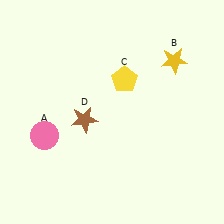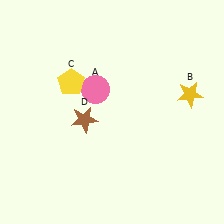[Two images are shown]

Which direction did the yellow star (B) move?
The yellow star (B) moved down.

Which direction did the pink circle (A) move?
The pink circle (A) moved right.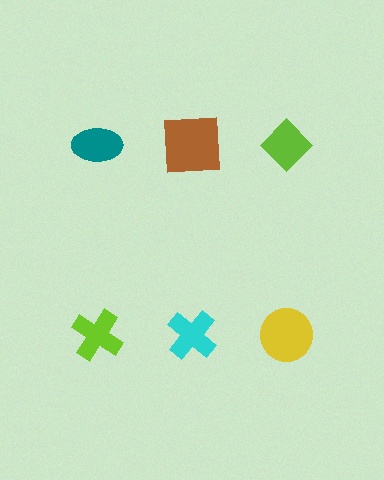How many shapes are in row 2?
3 shapes.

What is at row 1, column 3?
A lime diamond.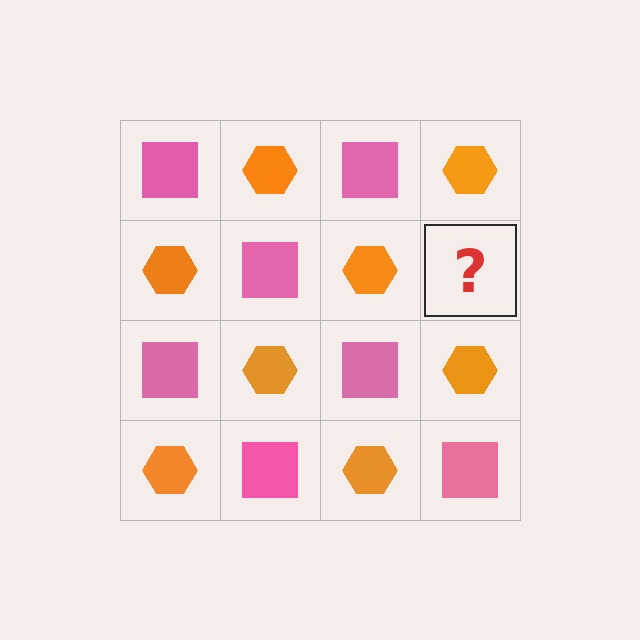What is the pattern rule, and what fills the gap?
The rule is that it alternates pink square and orange hexagon in a checkerboard pattern. The gap should be filled with a pink square.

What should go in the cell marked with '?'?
The missing cell should contain a pink square.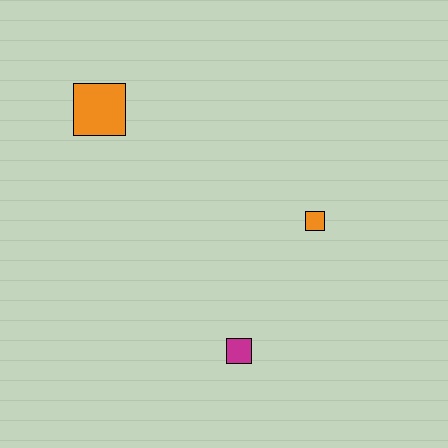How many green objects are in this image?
There are no green objects.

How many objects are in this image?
There are 3 objects.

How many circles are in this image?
There are no circles.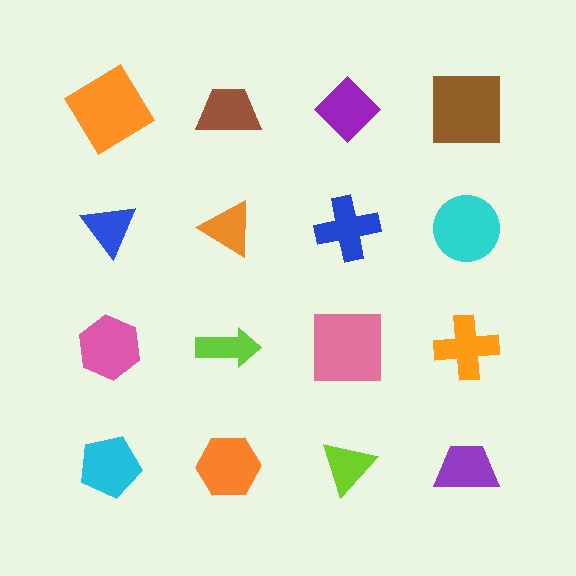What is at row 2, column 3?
A blue cross.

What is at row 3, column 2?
A lime arrow.